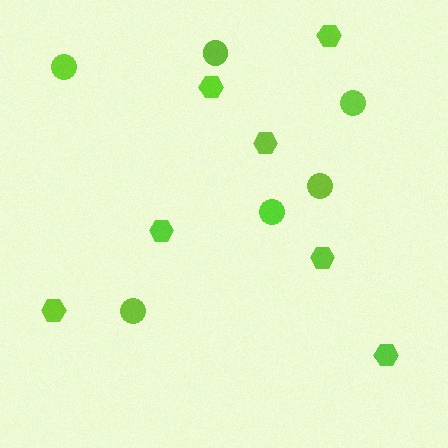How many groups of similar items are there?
There are 2 groups: one group of hexagons (7) and one group of circles (6).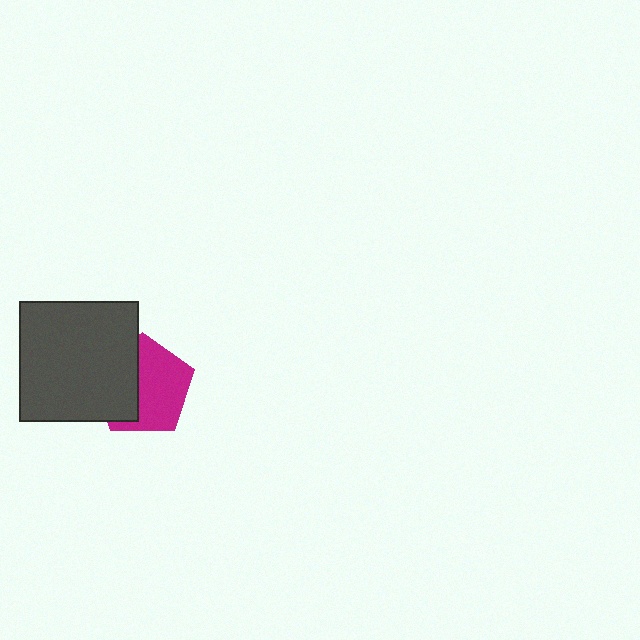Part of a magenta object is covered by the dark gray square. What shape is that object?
It is a pentagon.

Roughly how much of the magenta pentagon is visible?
About half of it is visible (roughly 58%).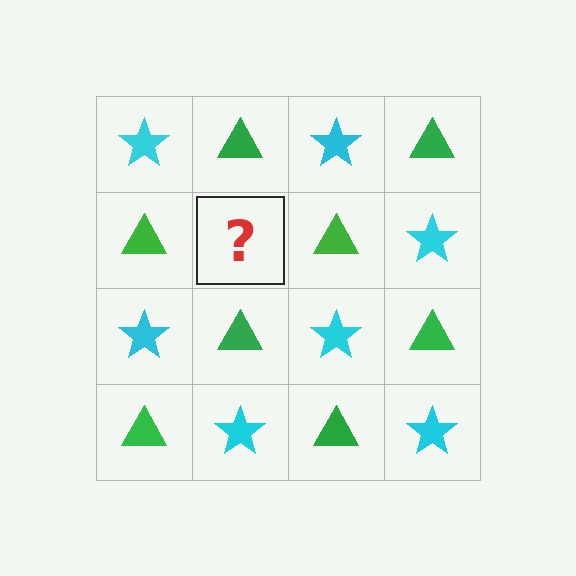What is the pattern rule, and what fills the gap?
The rule is that it alternates cyan star and green triangle in a checkerboard pattern. The gap should be filled with a cyan star.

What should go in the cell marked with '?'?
The missing cell should contain a cyan star.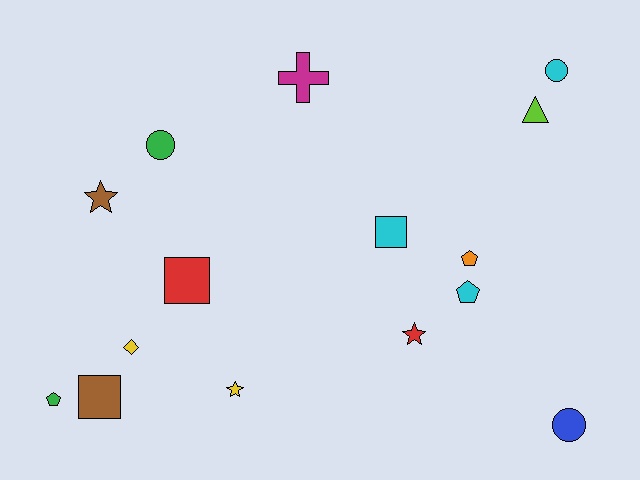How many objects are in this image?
There are 15 objects.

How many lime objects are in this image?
There is 1 lime object.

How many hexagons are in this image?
There are no hexagons.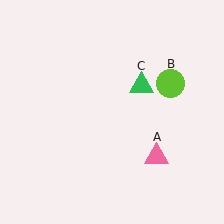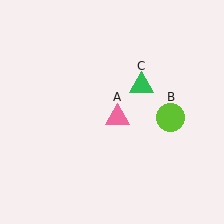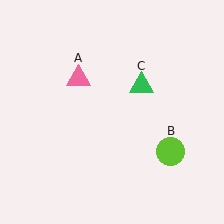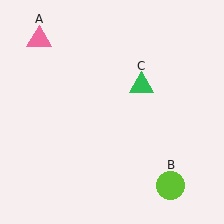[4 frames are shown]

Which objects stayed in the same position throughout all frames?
Green triangle (object C) remained stationary.